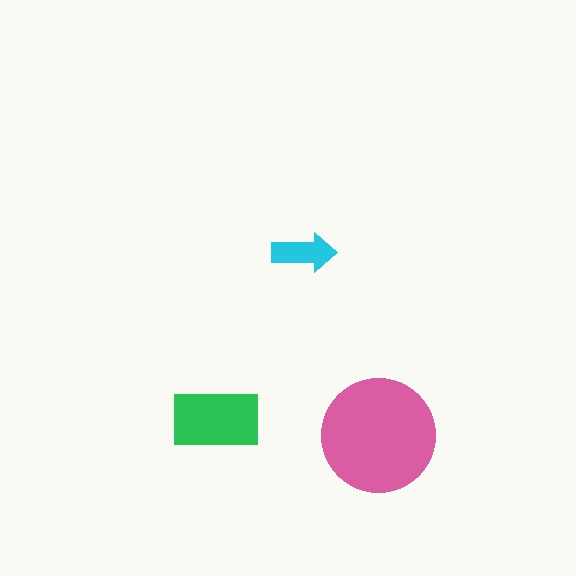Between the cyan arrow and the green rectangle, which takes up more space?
The green rectangle.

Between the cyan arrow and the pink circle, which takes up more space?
The pink circle.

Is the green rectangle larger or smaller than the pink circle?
Smaller.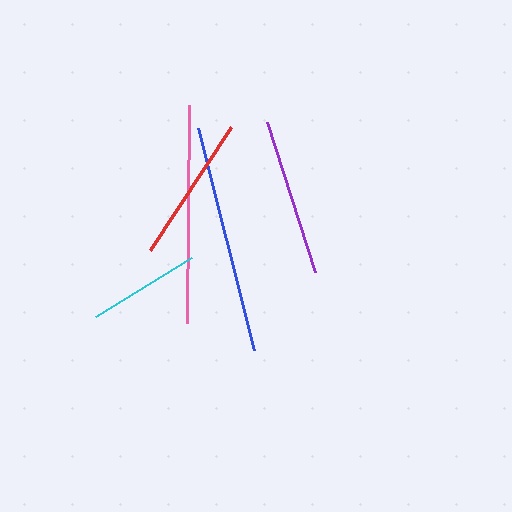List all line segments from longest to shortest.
From longest to shortest: blue, pink, purple, red, cyan.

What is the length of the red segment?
The red segment is approximately 147 pixels long.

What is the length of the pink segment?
The pink segment is approximately 218 pixels long.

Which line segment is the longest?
The blue line is the longest at approximately 230 pixels.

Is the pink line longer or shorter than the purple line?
The pink line is longer than the purple line.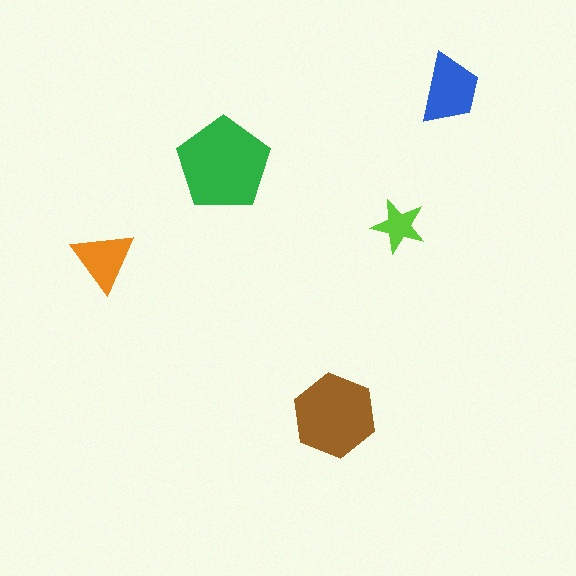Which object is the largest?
The green pentagon.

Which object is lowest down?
The brown hexagon is bottommost.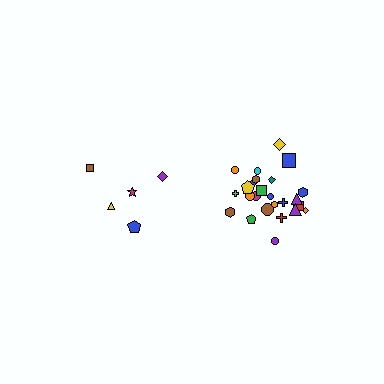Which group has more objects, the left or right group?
The right group.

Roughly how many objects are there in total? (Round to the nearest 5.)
Roughly 30 objects in total.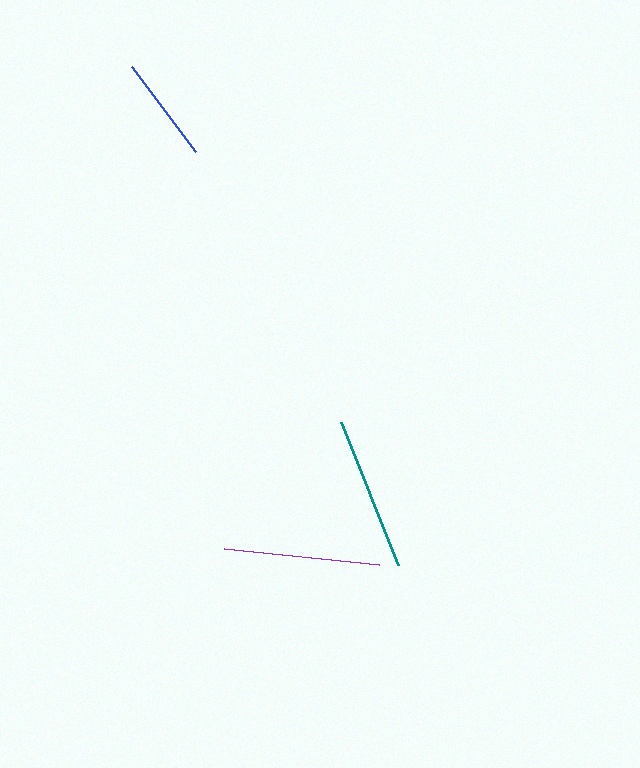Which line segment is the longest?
The purple line is the longest at approximately 156 pixels.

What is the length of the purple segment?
The purple segment is approximately 156 pixels long.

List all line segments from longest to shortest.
From longest to shortest: purple, teal, blue.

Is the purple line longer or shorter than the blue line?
The purple line is longer than the blue line.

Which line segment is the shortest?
The blue line is the shortest at approximately 106 pixels.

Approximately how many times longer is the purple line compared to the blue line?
The purple line is approximately 1.5 times the length of the blue line.